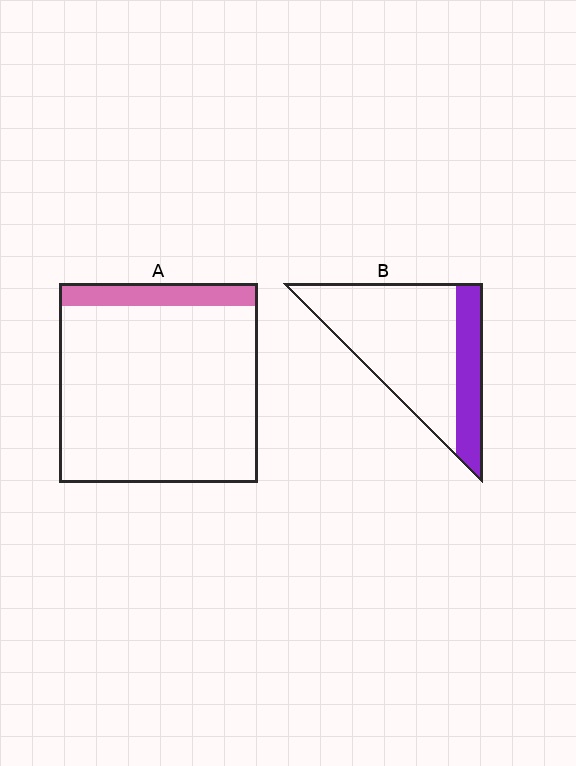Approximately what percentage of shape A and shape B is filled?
A is approximately 10% and B is approximately 25%.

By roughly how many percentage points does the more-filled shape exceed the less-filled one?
By roughly 15 percentage points (B over A).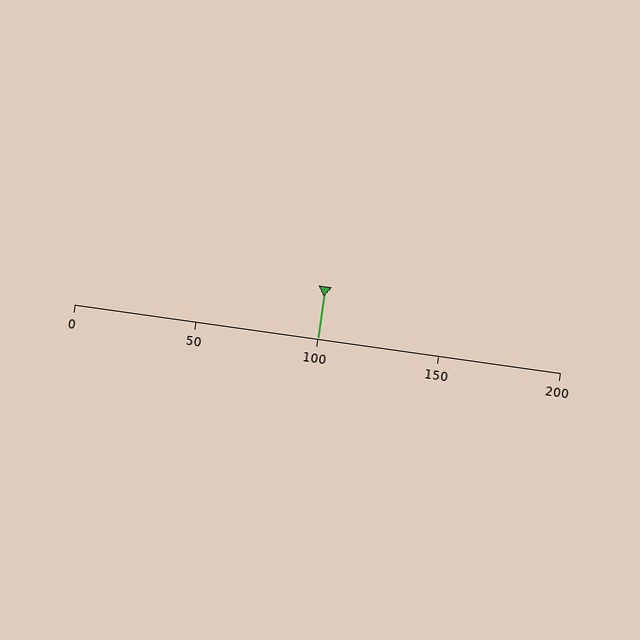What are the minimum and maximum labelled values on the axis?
The axis runs from 0 to 200.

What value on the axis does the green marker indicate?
The marker indicates approximately 100.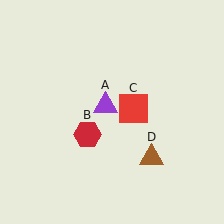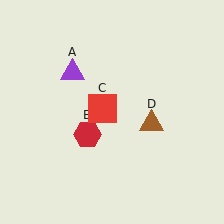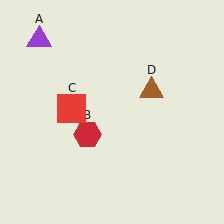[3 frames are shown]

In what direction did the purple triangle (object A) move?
The purple triangle (object A) moved up and to the left.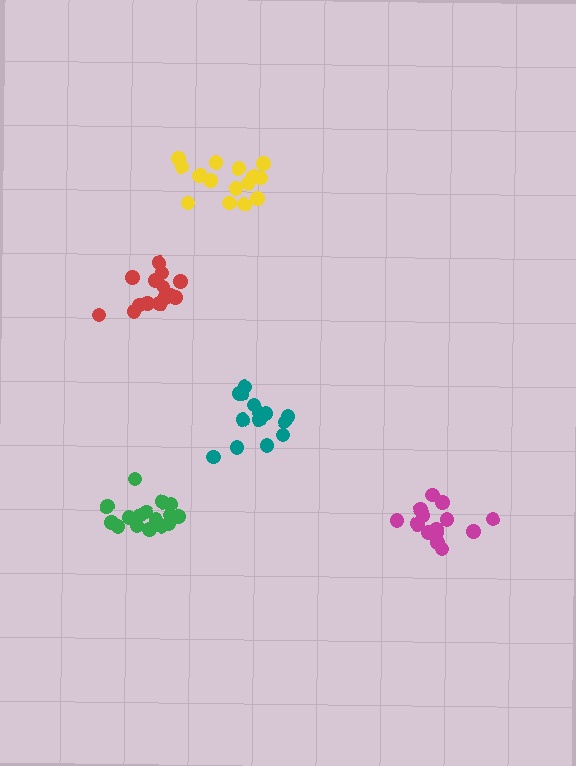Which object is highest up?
The yellow cluster is topmost.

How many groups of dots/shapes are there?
There are 5 groups.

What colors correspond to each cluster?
The clusters are colored: magenta, yellow, red, green, teal.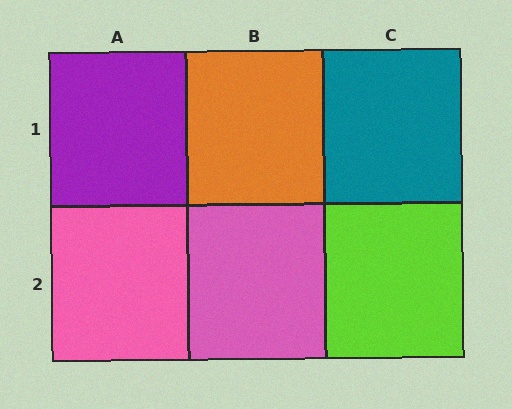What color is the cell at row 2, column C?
Lime.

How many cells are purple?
1 cell is purple.